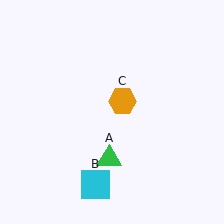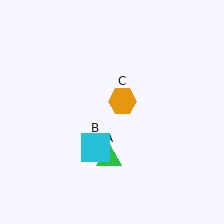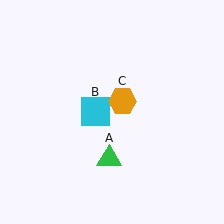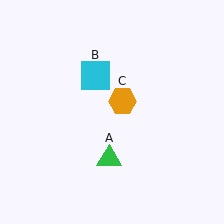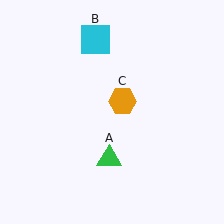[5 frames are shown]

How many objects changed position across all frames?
1 object changed position: cyan square (object B).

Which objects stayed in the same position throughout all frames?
Green triangle (object A) and orange hexagon (object C) remained stationary.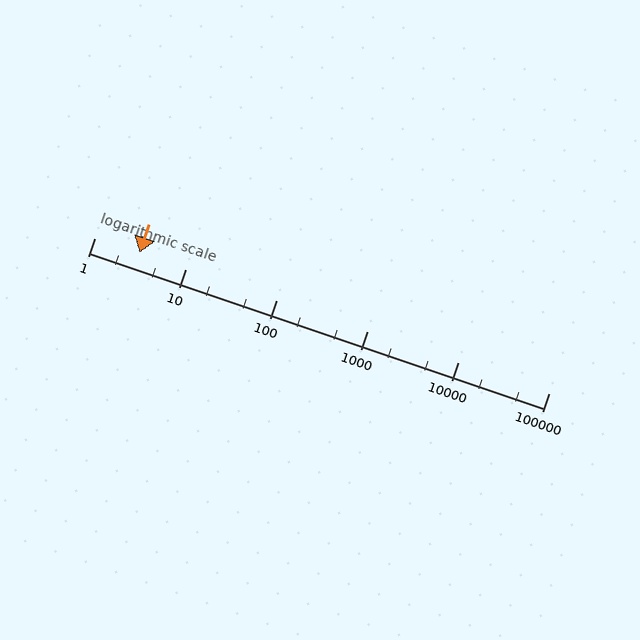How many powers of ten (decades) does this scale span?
The scale spans 5 decades, from 1 to 100000.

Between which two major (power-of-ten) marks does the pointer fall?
The pointer is between 1 and 10.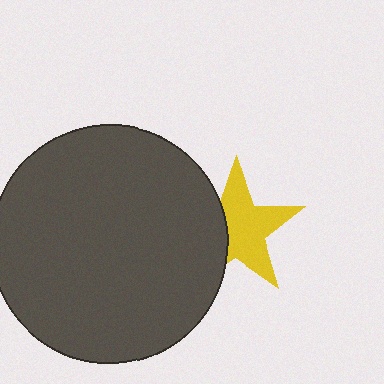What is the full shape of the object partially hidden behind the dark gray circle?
The partially hidden object is a yellow star.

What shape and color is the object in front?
The object in front is a dark gray circle.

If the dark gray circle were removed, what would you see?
You would see the complete yellow star.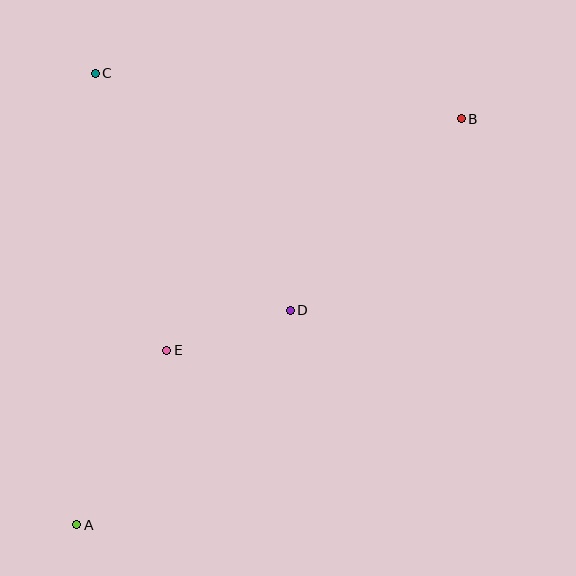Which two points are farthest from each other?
Points A and B are farthest from each other.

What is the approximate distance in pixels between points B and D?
The distance between B and D is approximately 257 pixels.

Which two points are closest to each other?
Points D and E are closest to each other.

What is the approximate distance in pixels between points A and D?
The distance between A and D is approximately 303 pixels.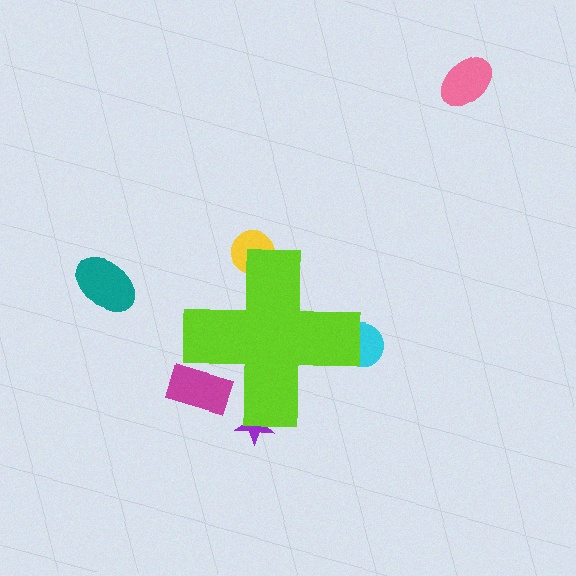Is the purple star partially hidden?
Yes, the purple star is partially hidden behind the lime cross.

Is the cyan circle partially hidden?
Yes, the cyan circle is partially hidden behind the lime cross.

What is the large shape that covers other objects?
A lime cross.